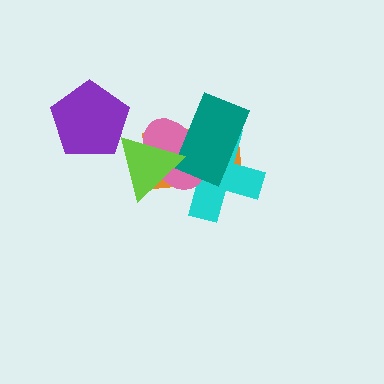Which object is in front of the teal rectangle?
The lime triangle is in front of the teal rectangle.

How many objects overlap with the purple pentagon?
0 objects overlap with the purple pentagon.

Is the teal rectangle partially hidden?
Yes, it is partially covered by another shape.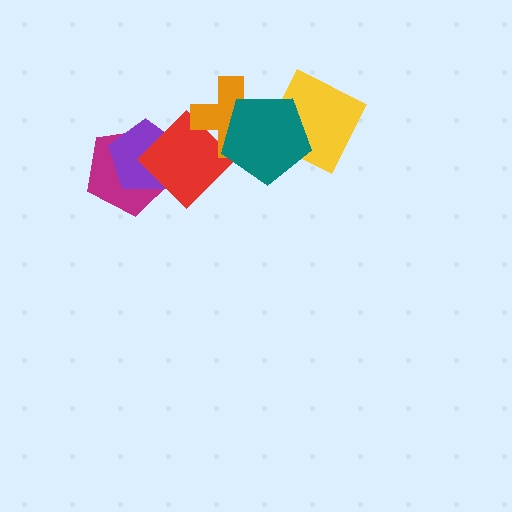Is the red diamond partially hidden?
Yes, it is partially covered by another shape.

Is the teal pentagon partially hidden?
No, no other shape covers it.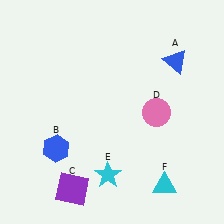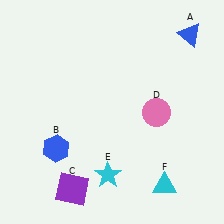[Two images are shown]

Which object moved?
The blue triangle (A) moved up.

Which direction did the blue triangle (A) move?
The blue triangle (A) moved up.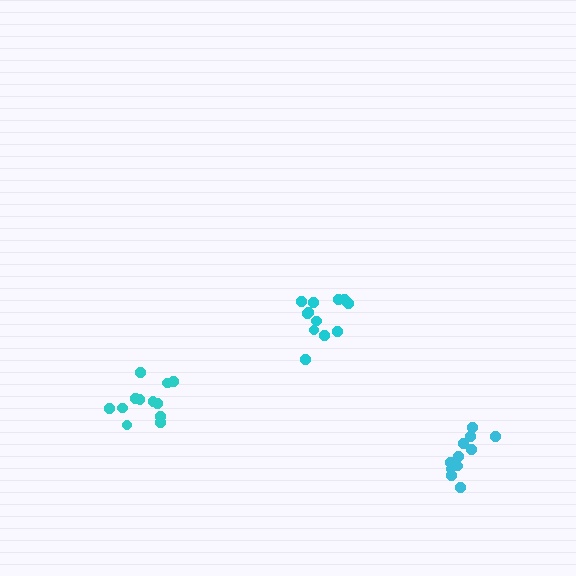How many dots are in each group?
Group 1: 12 dots, Group 2: 12 dots, Group 3: 12 dots (36 total).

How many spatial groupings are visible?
There are 3 spatial groupings.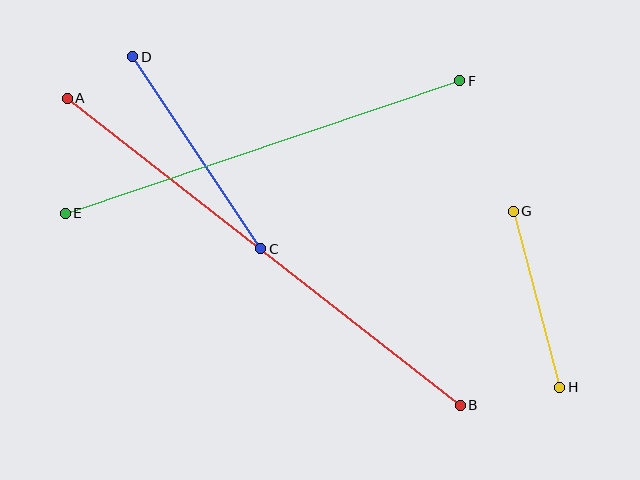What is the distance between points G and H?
The distance is approximately 182 pixels.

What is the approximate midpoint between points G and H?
The midpoint is at approximately (536, 299) pixels.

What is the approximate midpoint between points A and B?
The midpoint is at approximately (264, 252) pixels.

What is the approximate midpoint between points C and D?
The midpoint is at approximately (197, 153) pixels.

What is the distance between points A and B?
The distance is approximately 499 pixels.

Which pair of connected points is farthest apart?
Points A and B are farthest apart.